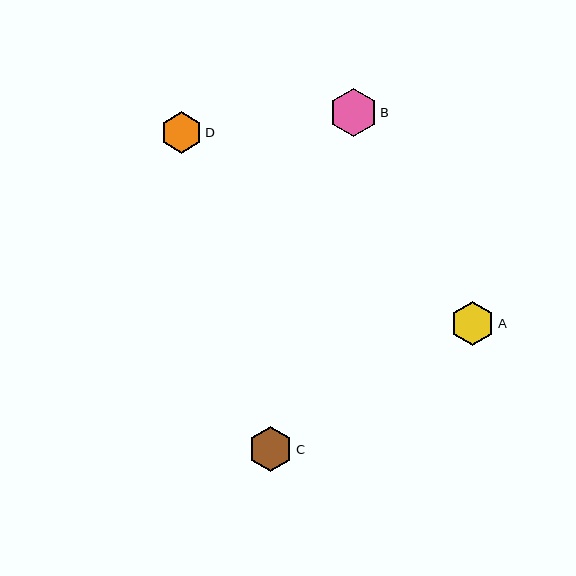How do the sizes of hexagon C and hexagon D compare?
Hexagon C and hexagon D are approximately the same size.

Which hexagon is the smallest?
Hexagon D is the smallest with a size of approximately 41 pixels.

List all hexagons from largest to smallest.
From largest to smallest: B, C, A, D.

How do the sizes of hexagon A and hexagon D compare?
Hexagon A and hexagon D are approximately the same size.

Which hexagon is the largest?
Hexagon B is the largest with a size of approximately 48 pixels.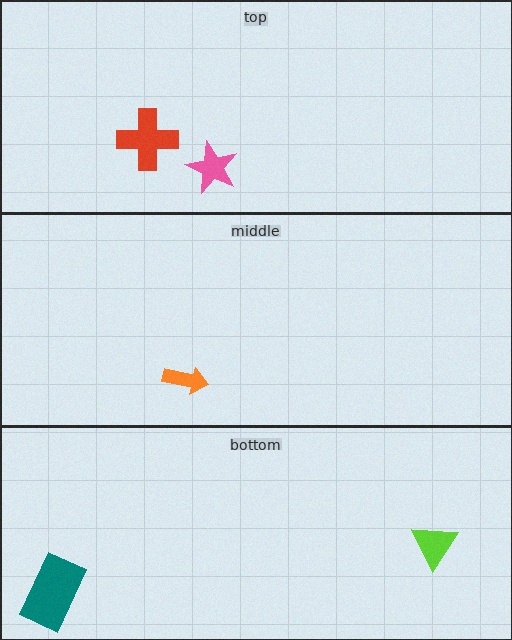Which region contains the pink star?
The top region.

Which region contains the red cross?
The top region.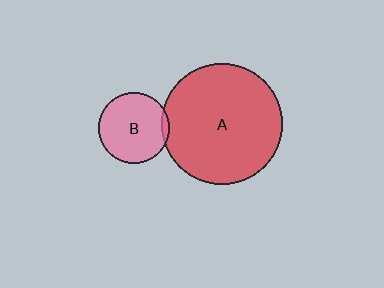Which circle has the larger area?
Circle A (red).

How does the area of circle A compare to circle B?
Approximately 2.9 times.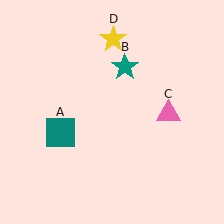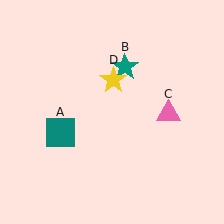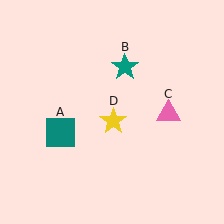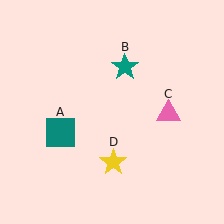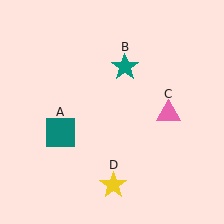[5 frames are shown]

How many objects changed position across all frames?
1 object changed position: yellow star (object D).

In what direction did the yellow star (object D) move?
The yellow star (object D) moved down.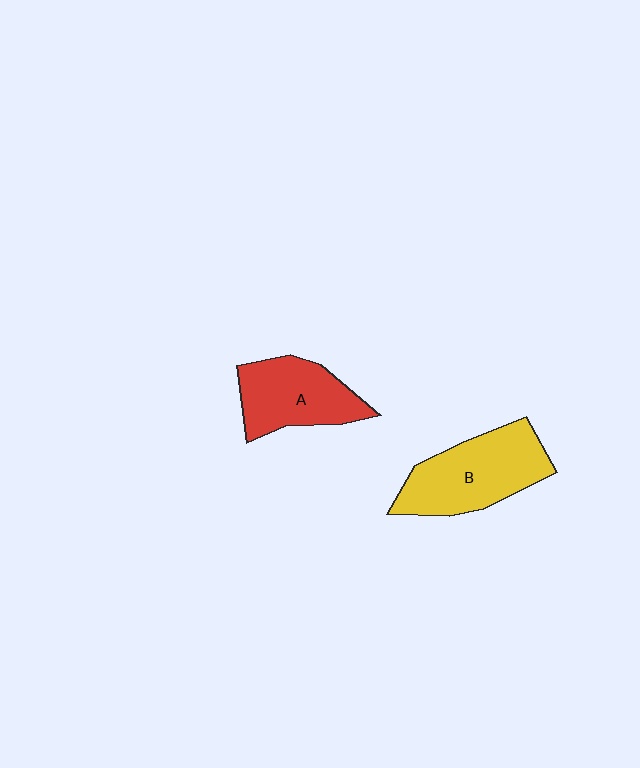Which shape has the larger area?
Shape B (yellow).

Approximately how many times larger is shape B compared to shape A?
Approximately 1.2 times.